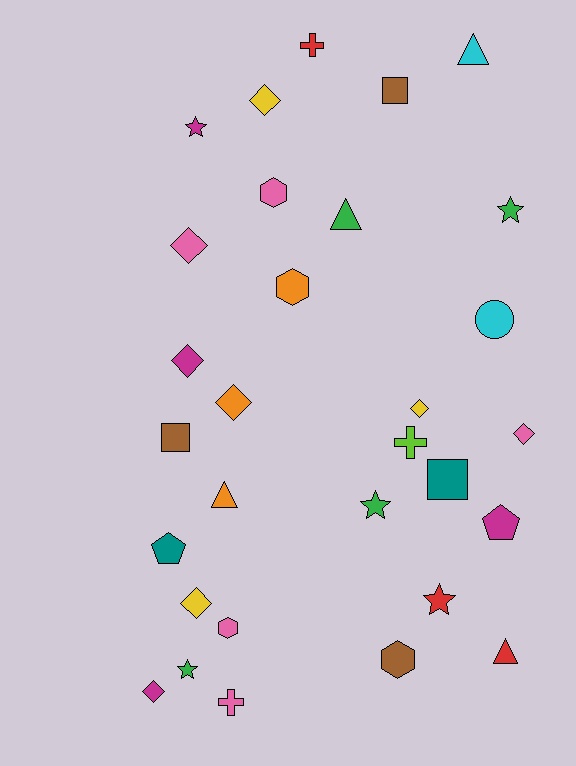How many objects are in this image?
There are 30 objects.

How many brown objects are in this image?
There are 3 brown objects.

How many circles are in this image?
There is 1 circle.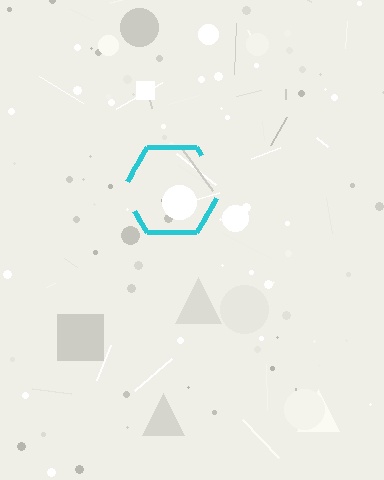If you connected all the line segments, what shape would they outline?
They would outline a hexagon.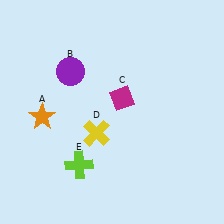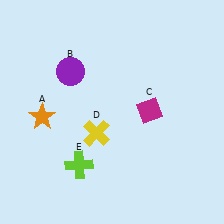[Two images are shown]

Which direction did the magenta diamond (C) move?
The magenta diamond (C) moved right.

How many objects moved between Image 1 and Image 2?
1 object moved between the two images.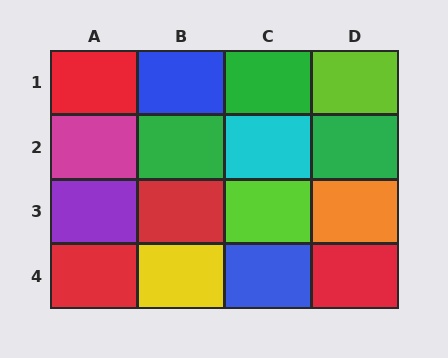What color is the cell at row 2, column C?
Cyan.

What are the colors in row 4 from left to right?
Red, yellow, blue, red.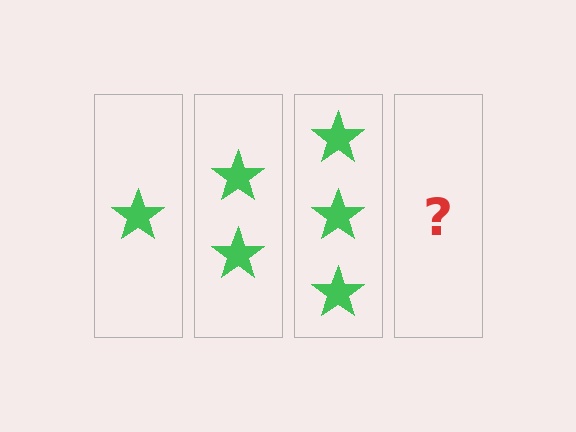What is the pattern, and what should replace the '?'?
The pattern is that each step adds one more star. The '?' should be 4 stars.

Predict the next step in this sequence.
The next step is 4 stars.